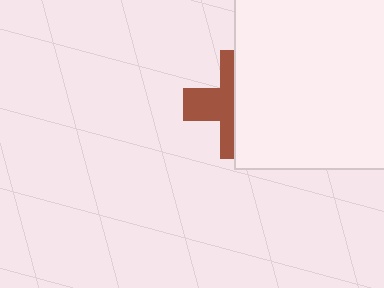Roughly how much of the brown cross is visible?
A small part of it is visible (roughly 44%).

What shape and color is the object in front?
The object in front is a white square.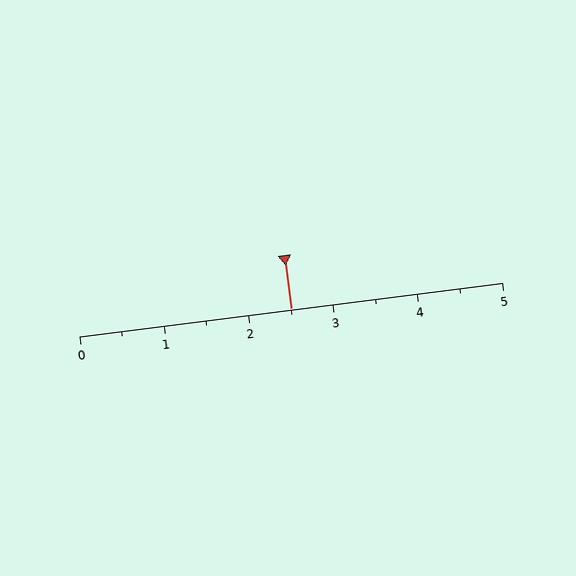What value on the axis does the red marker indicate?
The marker indicates approximately 2.5.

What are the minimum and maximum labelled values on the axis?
The axis runs from 0 to 5.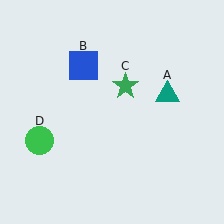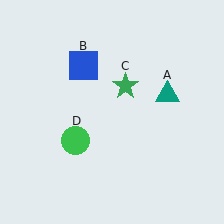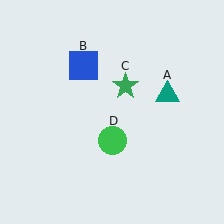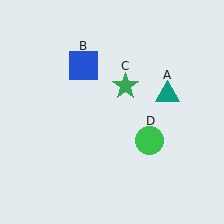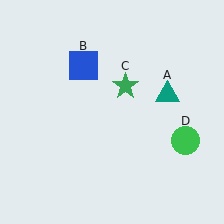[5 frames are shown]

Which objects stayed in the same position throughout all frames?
Teal triangle (object A) and blue square (object B) and green star (object C) remained stationary.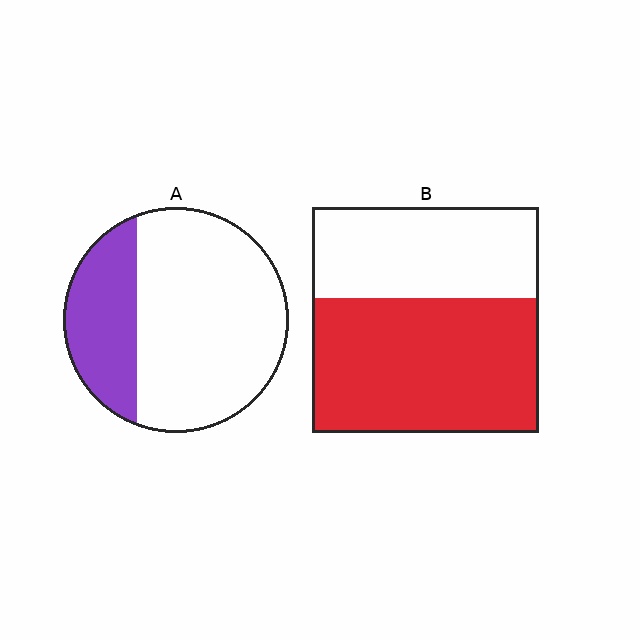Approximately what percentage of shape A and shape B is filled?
A is approximately 30% and B is approximately 60%.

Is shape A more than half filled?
No.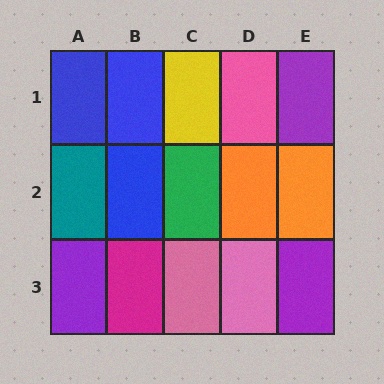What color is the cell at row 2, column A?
Teal.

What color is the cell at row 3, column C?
Pink.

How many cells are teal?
1 cell is teal.